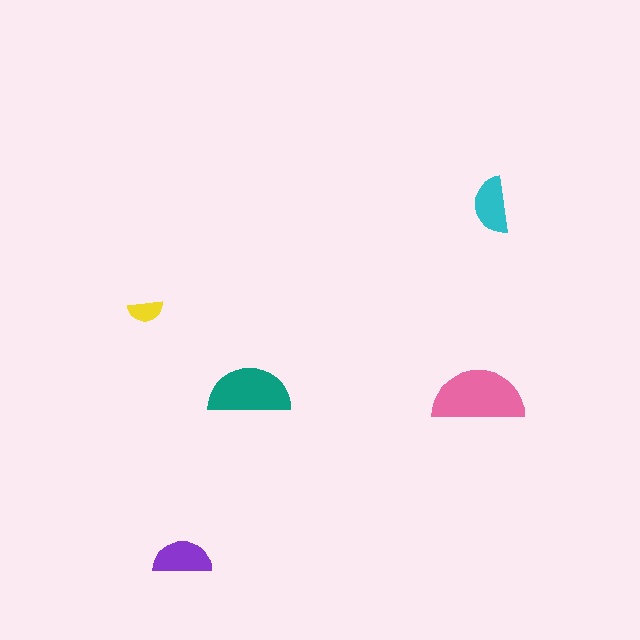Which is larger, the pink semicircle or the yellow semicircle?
The pink one.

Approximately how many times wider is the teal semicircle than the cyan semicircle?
About 1.5 times wider.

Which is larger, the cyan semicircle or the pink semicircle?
The pink one.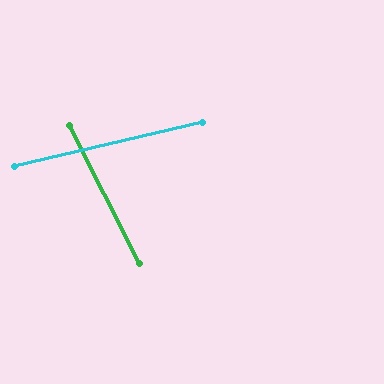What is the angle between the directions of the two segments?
Approximately 77 degrees.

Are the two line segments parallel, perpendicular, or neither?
Neither parallel nor perpendicular — they differ by about 77°.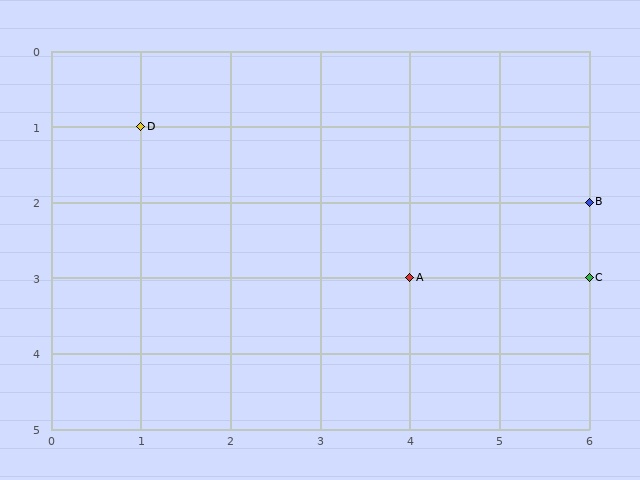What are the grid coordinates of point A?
Point A is at grid coordinates (4, 3).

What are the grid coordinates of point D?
Point D is at grid coordinates (1, 1).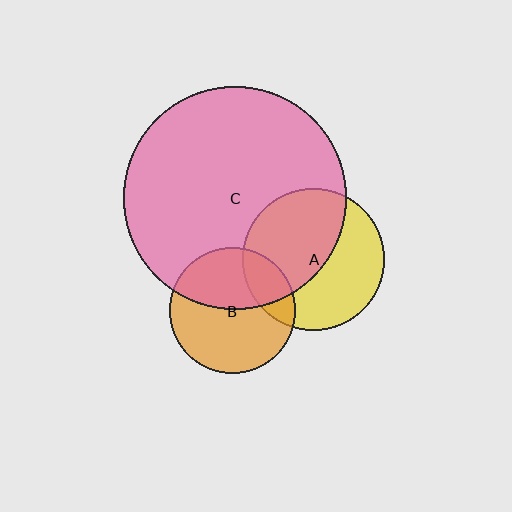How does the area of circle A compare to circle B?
Approximately 1.3 times.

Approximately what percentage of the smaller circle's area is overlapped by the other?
Approximately 45%.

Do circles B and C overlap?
Yes.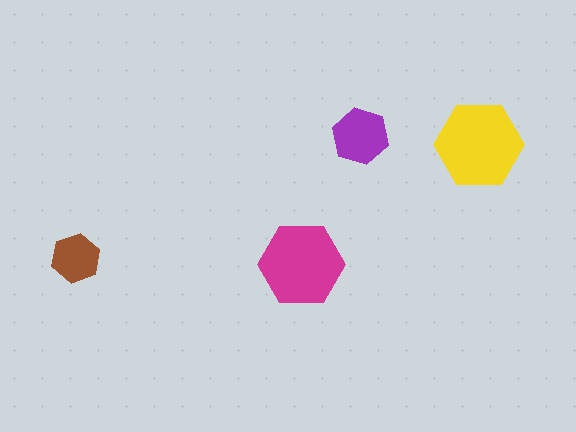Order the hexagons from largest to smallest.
the yellow one, the magenta one, the purple one, the brown one.